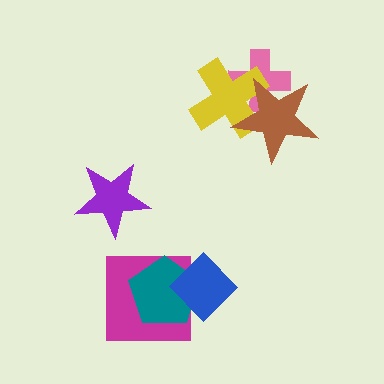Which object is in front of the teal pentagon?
The blue diamond is in front of the teal pentagon.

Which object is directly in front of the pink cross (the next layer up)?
The yellow cross is directly in front of the pink cross.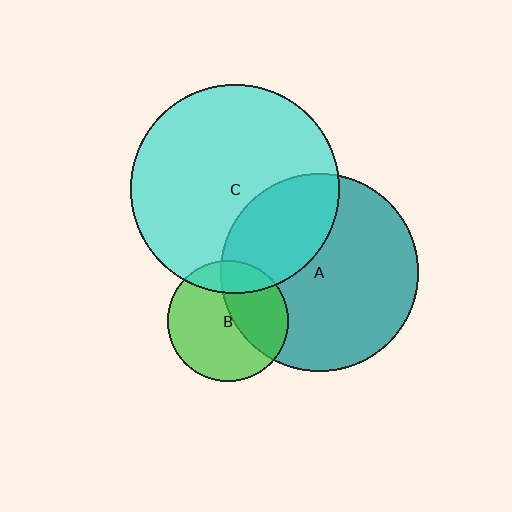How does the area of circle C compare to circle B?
Approximately 3.0 times.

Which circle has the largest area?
Circle C (cyan).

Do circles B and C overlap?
Yes.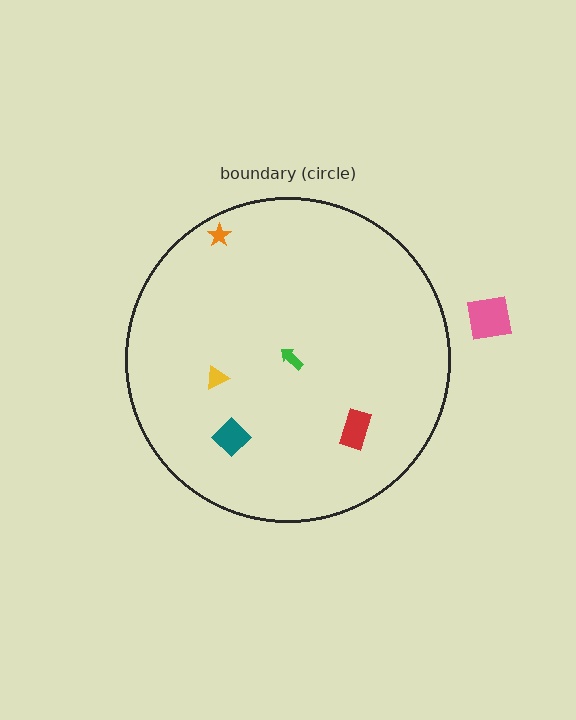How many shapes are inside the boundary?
5 inside, 1 outside.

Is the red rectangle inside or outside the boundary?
Inside.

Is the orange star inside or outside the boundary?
Inside.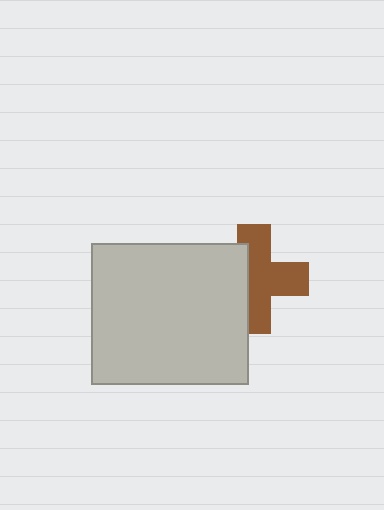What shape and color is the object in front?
The object in front is a light gray rectangle.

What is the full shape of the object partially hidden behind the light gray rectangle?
The partially hidden object is a brown cross.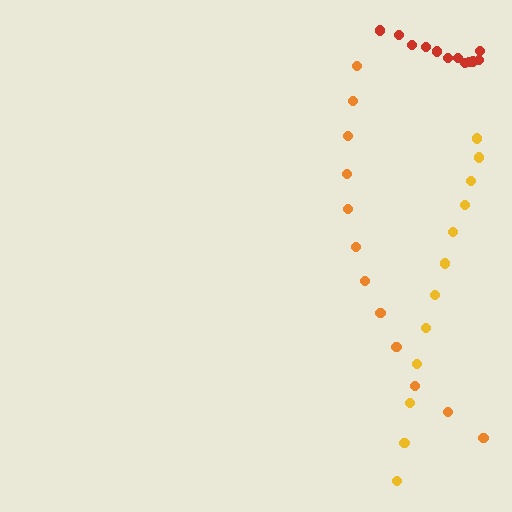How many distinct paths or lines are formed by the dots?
There are 3 distinct paths.